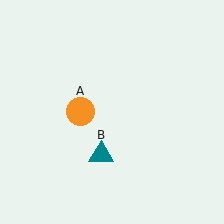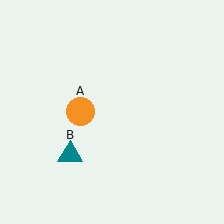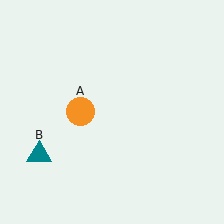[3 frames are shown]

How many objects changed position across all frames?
1 object changed position: teal triangle (object B).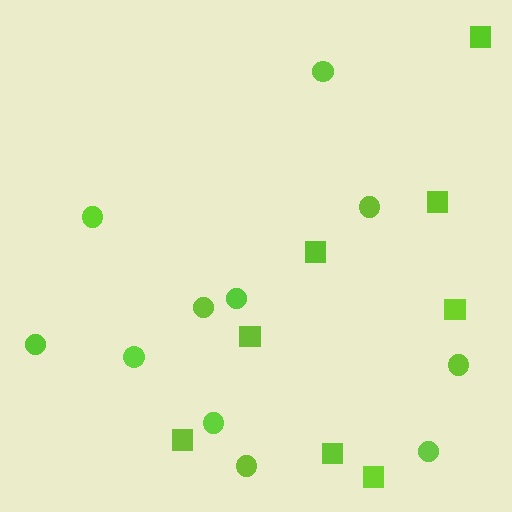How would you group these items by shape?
There are 2 groups: one group of circles (11) and one group of squares (8).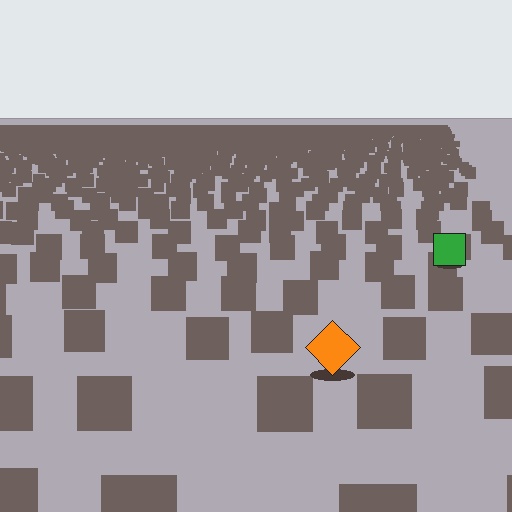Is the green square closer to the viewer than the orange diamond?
No. The orange diamond is closer — you can tell from the texture gradient: the ground texture is coarser near it.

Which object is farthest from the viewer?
The green square is farthest from the viewer. It appears smaller and the ground texture around it is denser.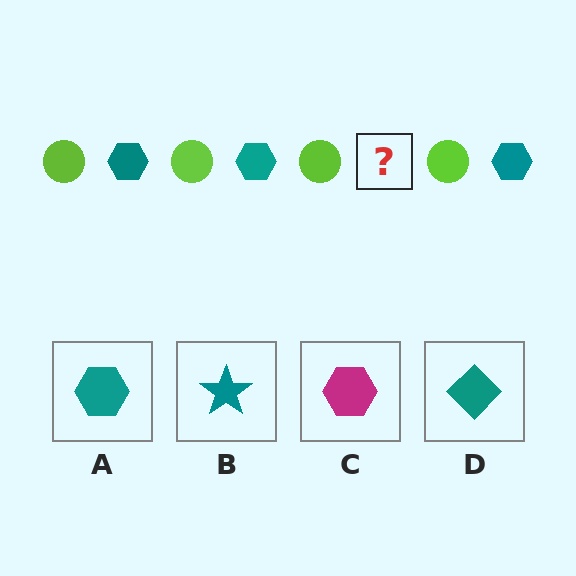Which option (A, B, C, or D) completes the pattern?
A.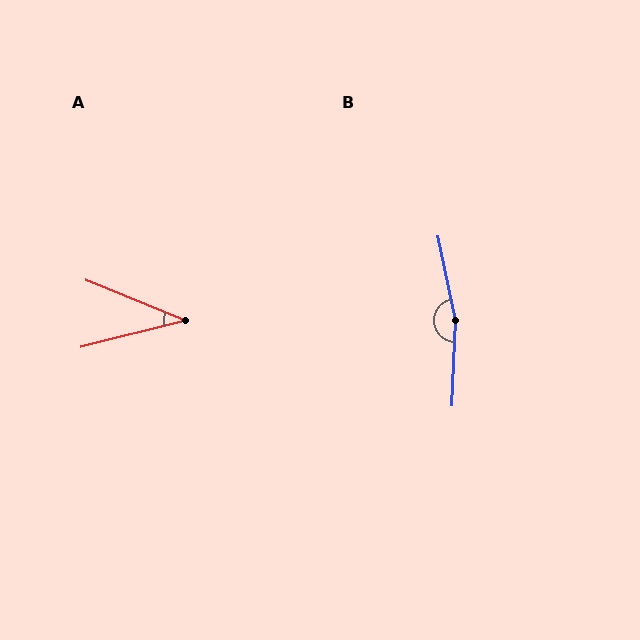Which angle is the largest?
B, at approximately 166 degrees.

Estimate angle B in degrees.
Approximately 166 degrees.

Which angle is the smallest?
A, at approximately 37 degrees.